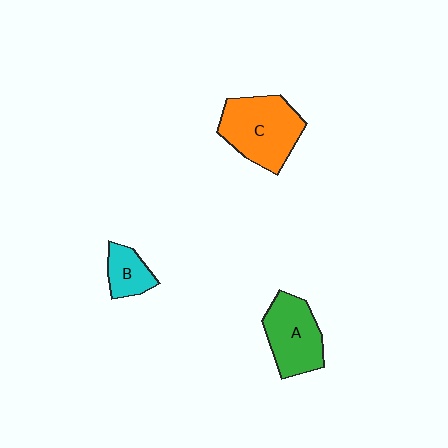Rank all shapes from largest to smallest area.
From largest to smallest: C (orange), A (green), B (cyan).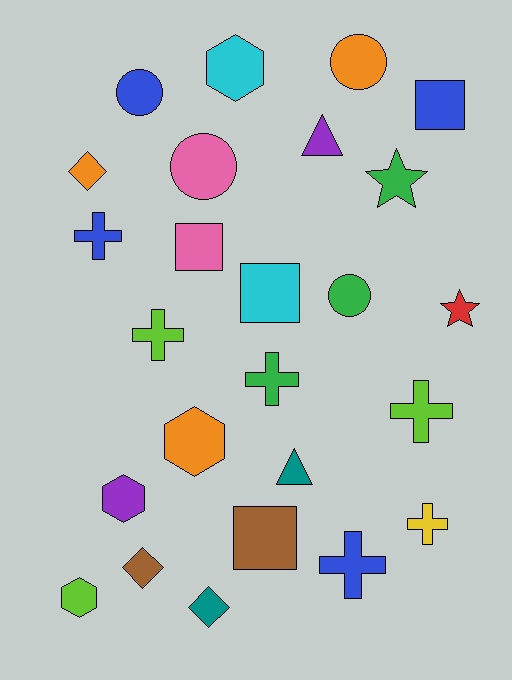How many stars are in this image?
There are 2 stars.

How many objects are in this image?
There are 25 objects.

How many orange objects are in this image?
There are 3 orange objects.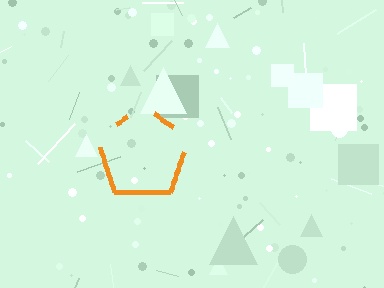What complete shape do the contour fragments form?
The contour fragments form a pentagon.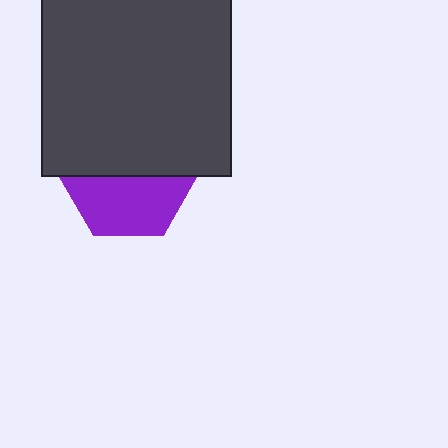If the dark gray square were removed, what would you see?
You would see the complete purple hexagon.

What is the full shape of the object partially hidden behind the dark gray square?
The partially hidden object is a purple hexagon.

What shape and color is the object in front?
The object in front is a dark gray square.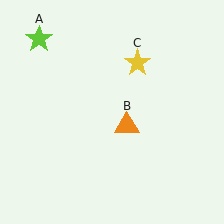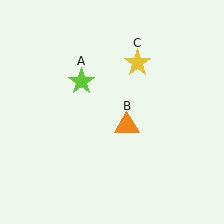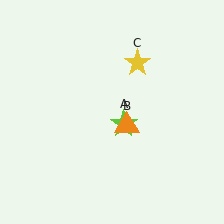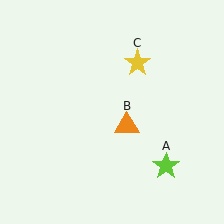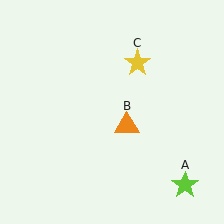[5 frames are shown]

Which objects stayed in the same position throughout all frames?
Orange triangle (object B) and yellow star (object C) remained stationary.